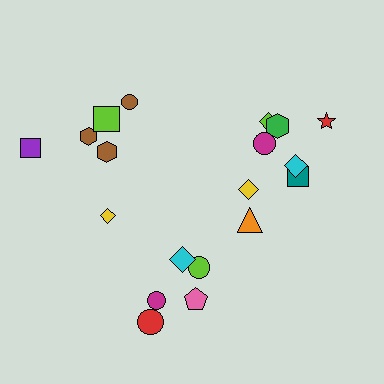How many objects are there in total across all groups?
There are 19 objects.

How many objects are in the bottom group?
There are 5 objects.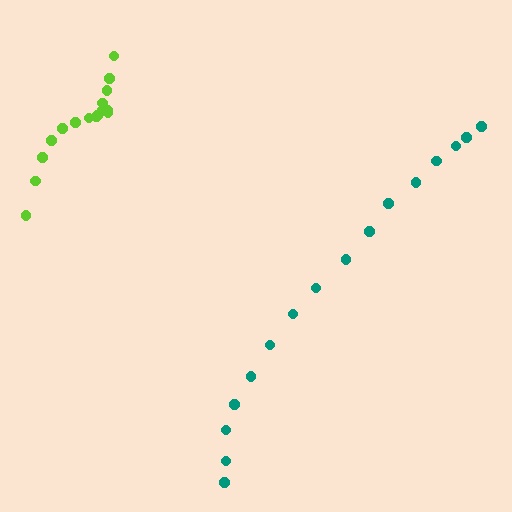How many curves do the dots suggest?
There are 2 distinct paths.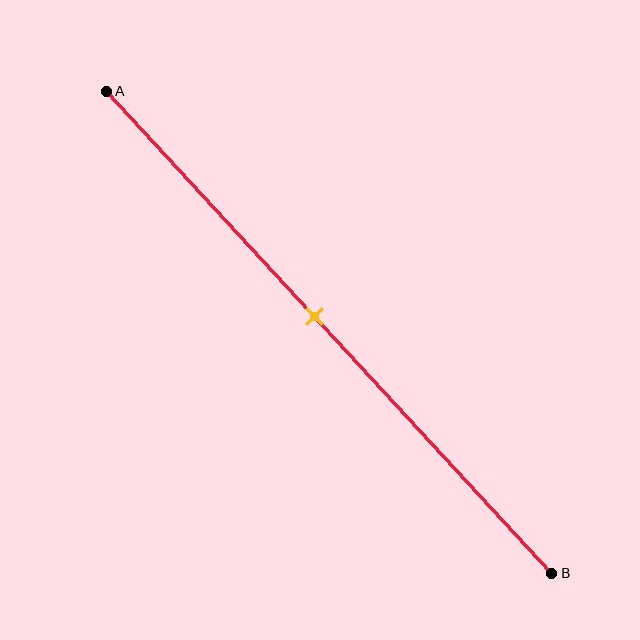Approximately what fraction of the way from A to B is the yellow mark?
The yellow mark is approximately 45% of the way from A to B.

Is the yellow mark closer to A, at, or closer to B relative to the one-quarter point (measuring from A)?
The yellow mark is closer to point B than the one-quarter point of segment AB.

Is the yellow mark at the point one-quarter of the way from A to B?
No, the mark is at about 45% from A, not at the 25% one-quarter point.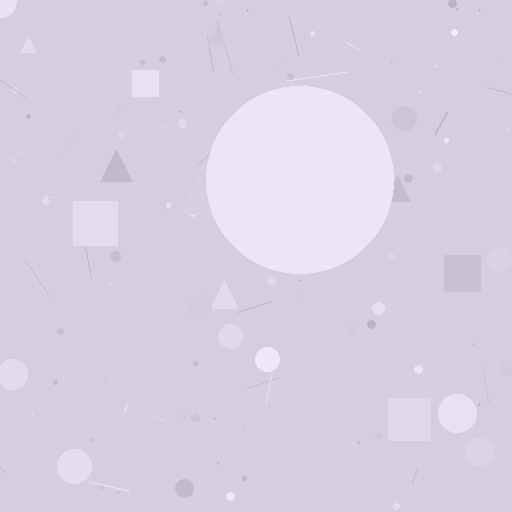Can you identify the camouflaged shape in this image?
The camouflaged shape is a circle.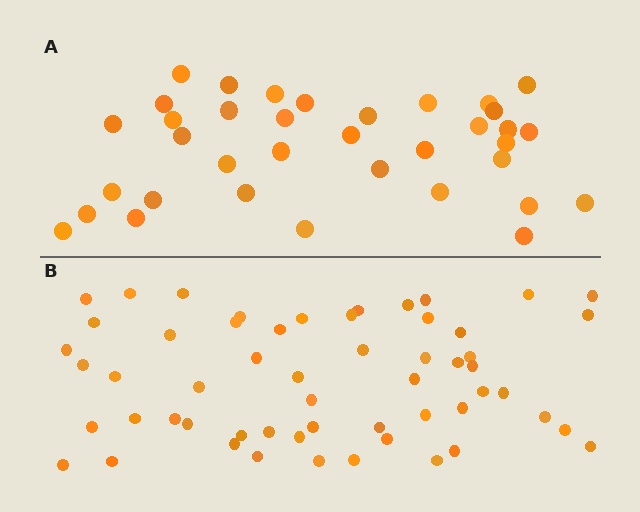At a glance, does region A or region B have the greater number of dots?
Region B (the bottom region) has more dots.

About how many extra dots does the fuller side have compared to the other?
Region B has approximately 20 more dots than region A.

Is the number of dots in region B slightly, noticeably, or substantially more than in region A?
Region B has substantially more. The ratio is roughly 1.6 to 1.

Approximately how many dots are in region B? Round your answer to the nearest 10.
About 60 dots. (The exact count is 56, which rounds to 60.)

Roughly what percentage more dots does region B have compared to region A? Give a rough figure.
About 55% more.